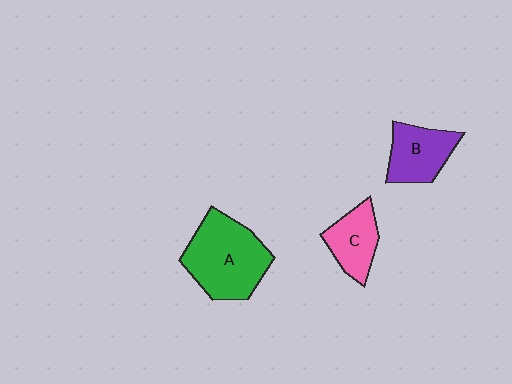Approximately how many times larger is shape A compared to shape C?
Approximately 1.9 times.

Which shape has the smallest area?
Shape C (pink).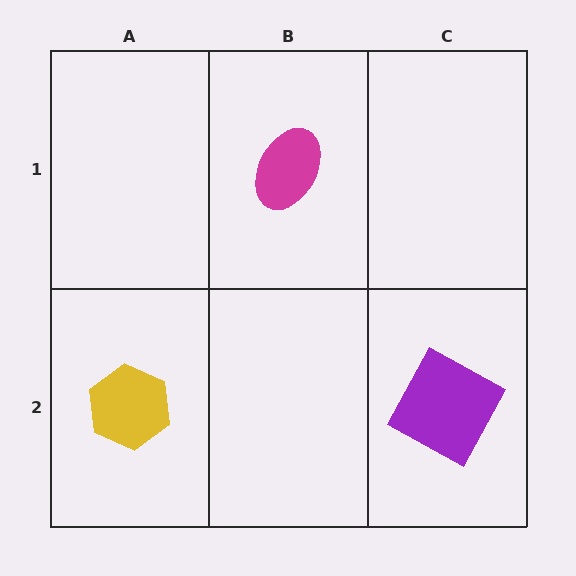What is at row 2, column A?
A yellow hexagon.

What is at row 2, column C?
A purple square.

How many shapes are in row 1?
1 shape.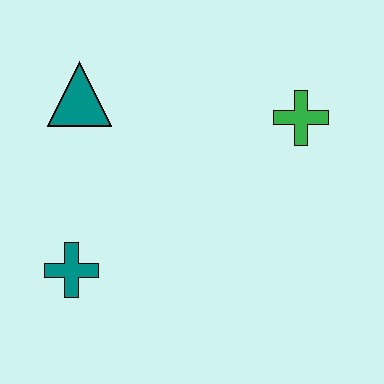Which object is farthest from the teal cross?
The green cross is farthest from the teal cross.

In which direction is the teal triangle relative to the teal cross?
The teal triangle is above the teal cross.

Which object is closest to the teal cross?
The teal triangle is closest to the teal cross.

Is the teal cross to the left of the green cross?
Yes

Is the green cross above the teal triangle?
No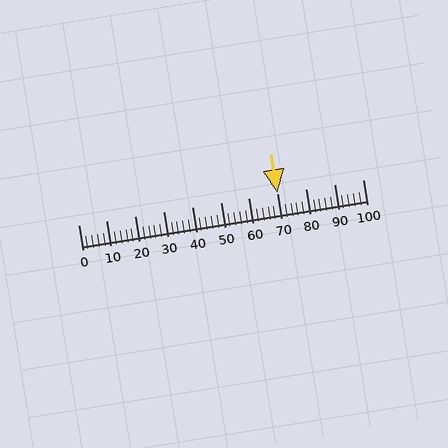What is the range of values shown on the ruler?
The ruler shows values from 0 to 100.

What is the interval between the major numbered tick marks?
The major tick marks are spaced 10 units apart.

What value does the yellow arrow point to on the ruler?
The yellow arrow points to approximately 70.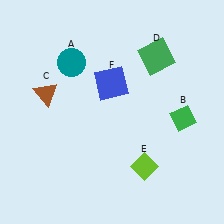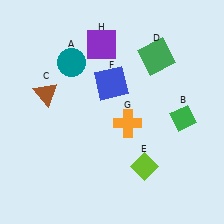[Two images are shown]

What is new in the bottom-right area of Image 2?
An orange cross (G) was added in the bottom-right area of Image 2.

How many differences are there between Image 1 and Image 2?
There are 2 differences between the two images.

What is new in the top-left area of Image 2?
A purple square (H) was added in the top-left area of Image 2.